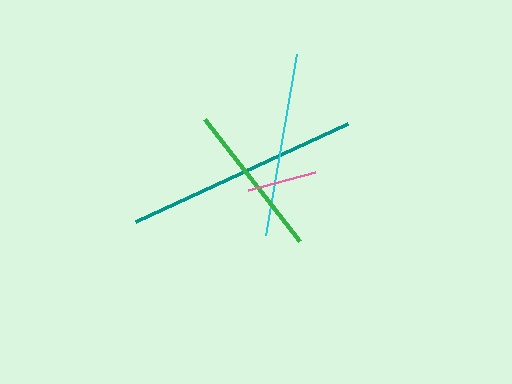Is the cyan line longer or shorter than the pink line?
The cyan line is longer than the pink line.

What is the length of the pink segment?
The pink segment is approximately 70 pixels long.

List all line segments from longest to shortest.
From longest to shortest: teal, cyan, green, pink.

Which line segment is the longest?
The teal line is the longest at approximately 234 pixels.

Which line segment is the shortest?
The pink line is the shortest at approximately 70 pixels.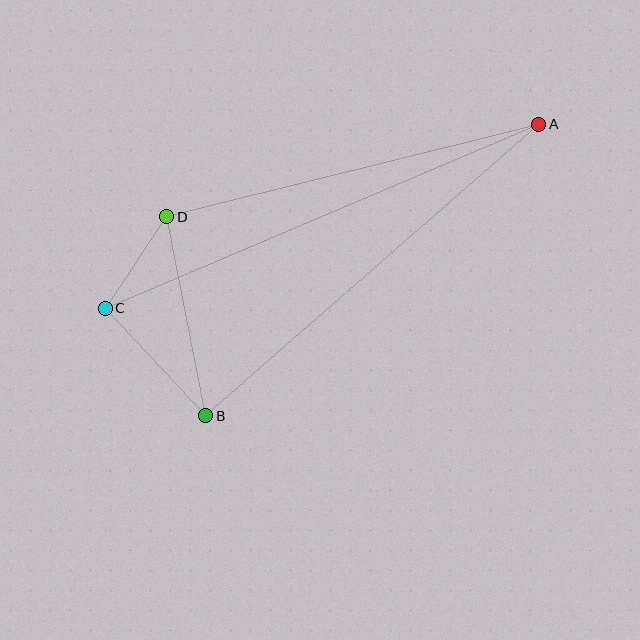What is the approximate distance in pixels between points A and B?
The distance between A and B is approximately 442 pixels.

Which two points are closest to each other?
Points C and D are closest to each other.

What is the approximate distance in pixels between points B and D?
The distance between B and D is approximately 203 pixels.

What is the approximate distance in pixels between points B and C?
The distance between B and C is approximately 147 pixels.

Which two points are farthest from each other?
Points A and C are farthest from each other.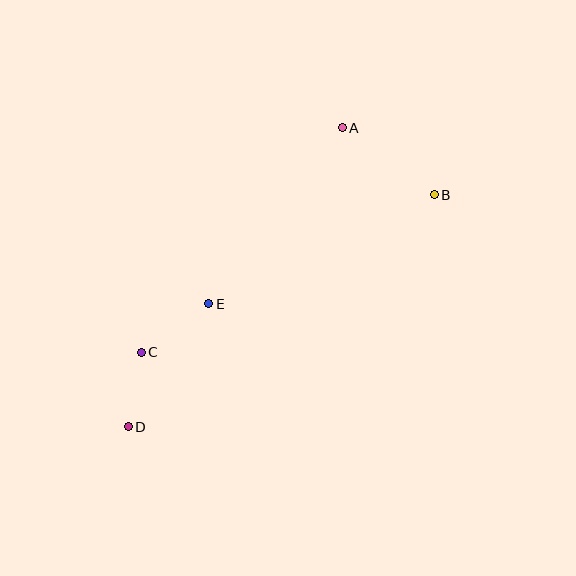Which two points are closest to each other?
Points C and D are closest to each other.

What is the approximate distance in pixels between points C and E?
The distance between C and E is approximately 83 pixels.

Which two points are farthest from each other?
Points B and D are farthest from each other.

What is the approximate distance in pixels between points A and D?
The distance between A and D is approximately 368 pixels.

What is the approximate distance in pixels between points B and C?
The distance between B and C is approximately 333 pixels.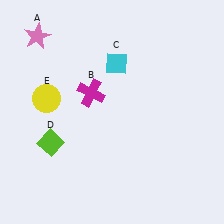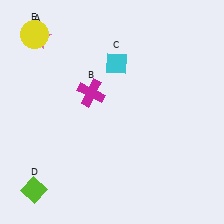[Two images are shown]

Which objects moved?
The objects that moved are: the lime diamond (D), the yellow circle (E).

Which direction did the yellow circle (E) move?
The yellow circle (E) moved up.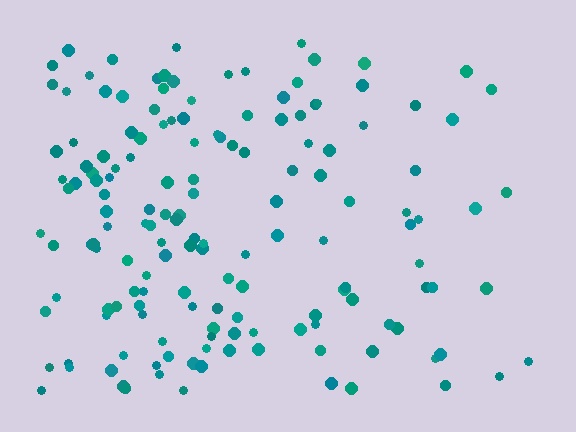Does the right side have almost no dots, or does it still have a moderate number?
Still a moderate number, just noticeably fewer than the left.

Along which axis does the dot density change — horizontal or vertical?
Horizontal.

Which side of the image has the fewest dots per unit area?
The right.